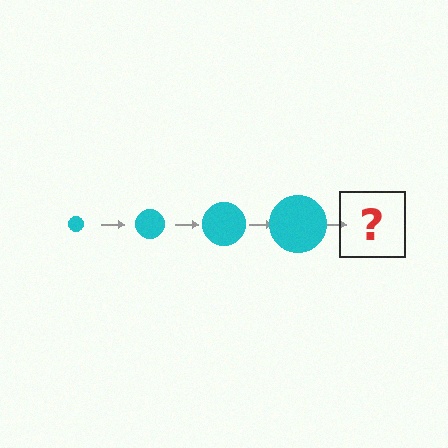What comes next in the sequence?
The next element should be a cyan circle, larger than the previous one.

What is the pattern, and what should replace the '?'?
The pattern is that the circle gets progressively larger each step. The '?' should be a cyan circle, larger than the previous one.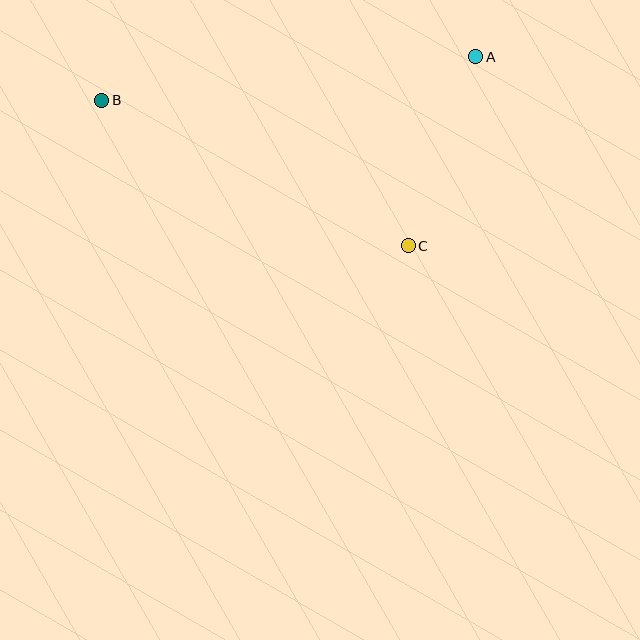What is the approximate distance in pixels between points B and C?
The distance between B and C is approximately 339 pixels.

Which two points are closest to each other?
Points A and C are closest to each other.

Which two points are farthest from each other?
Points A and B are farthest from each other.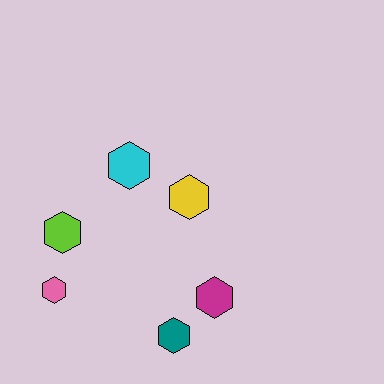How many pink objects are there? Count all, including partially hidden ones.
There is 1 pink object.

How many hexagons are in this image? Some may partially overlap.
There are 6 hexagons.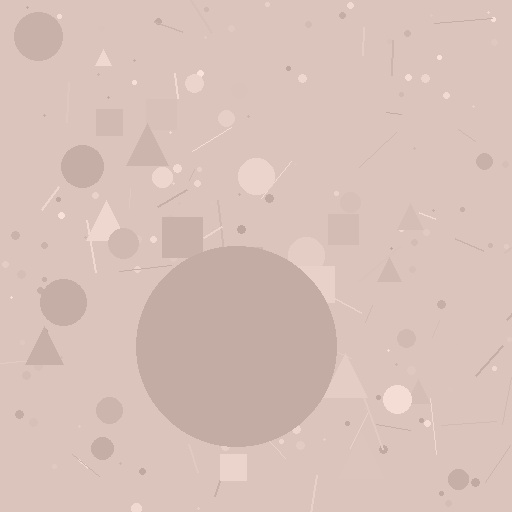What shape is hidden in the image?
A circle is hidden in the image.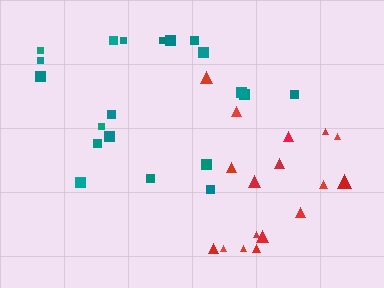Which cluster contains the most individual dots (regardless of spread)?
Teal (20).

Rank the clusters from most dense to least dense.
red, teal.